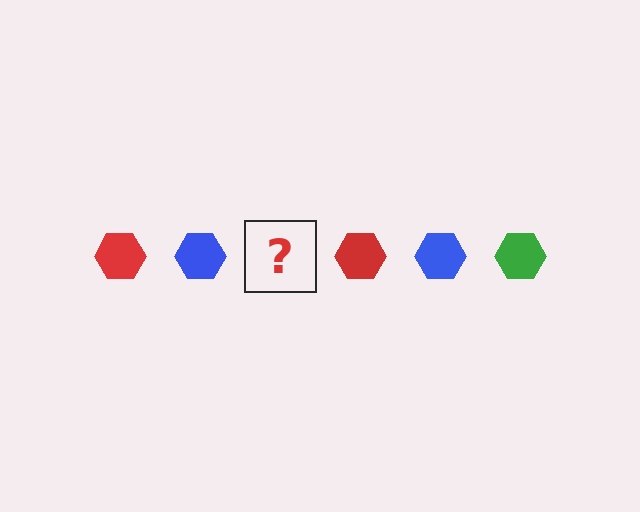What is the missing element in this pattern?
The missing element is a green hexagon.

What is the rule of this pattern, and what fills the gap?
The rule is that the pattern cycles through red, blue, green hexagons. The gap should be filled with a green hexagon.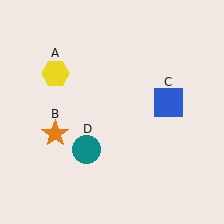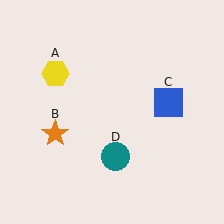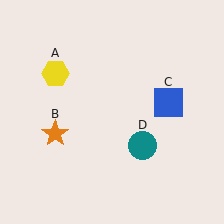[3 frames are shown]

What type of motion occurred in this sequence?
The teal circle (object D) rotated counterclockwise around the center of the scene.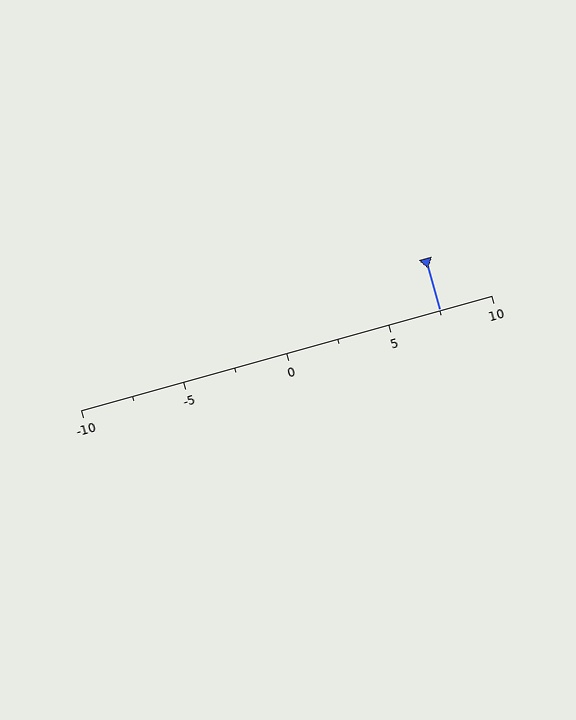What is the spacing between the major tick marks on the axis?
The major ticks are spaced 5 apart.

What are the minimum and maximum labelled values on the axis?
The axis runs from -10 to 10.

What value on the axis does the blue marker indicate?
The marker indicates approximately 7.5.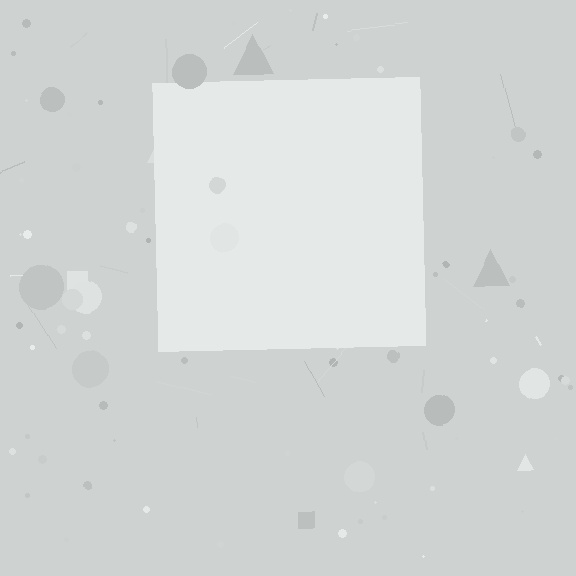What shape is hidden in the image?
A square is hidden in the image.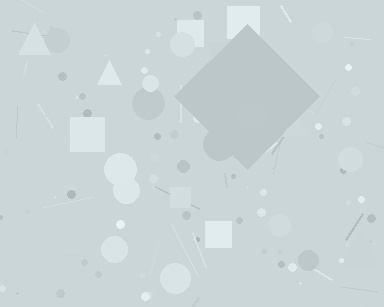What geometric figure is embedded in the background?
A diamond is embedded in the background.